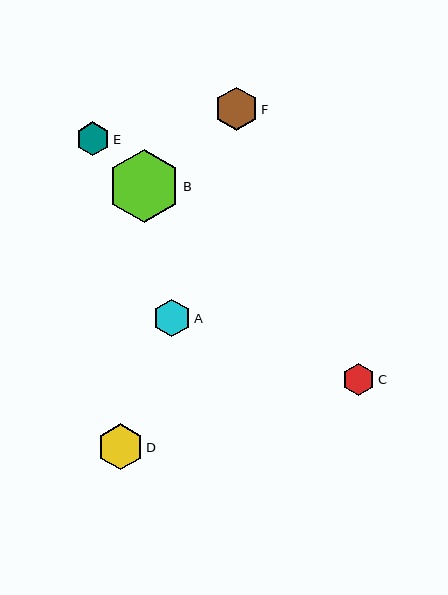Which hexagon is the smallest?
Hexagon C is the smallest with a size of approximately 32 pixels.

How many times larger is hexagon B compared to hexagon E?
Hexagon B is approximately 2.1 times the size of hexagon E.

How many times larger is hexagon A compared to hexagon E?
Hexagon A is approximately 1.1 times the size of hexagon E.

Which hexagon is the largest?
Hexagon B is the largest with a size of approximately 72 pixels.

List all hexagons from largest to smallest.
From largest to smallest: B, D, F, A, E, C.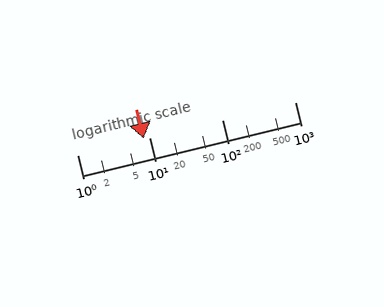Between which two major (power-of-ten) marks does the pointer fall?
The pointer is between 1 and 10.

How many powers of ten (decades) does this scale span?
The scale spans 3 decades, from 1 to 1000.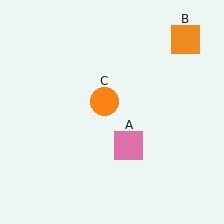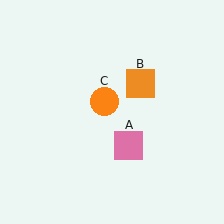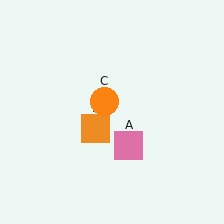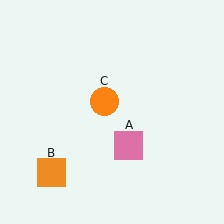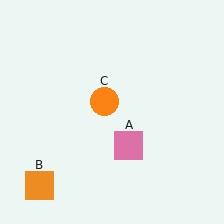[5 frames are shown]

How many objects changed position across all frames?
1 object changed position: orange square (object B).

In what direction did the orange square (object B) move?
The orange square (object B) moved down and to the left.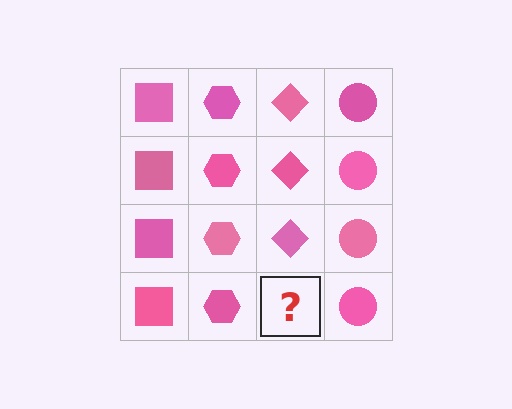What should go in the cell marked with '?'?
The missing cell should contain a pink diamond.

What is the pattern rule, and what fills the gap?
The rule is that each column has a consistent shape. The gap should be filled with a pink diamond.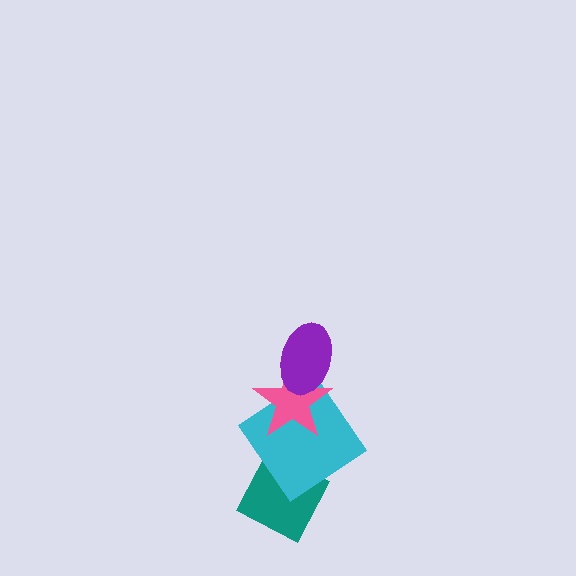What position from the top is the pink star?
The pink star is 2nd from the top.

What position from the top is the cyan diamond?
The cyan diamond is 3rd from the top.